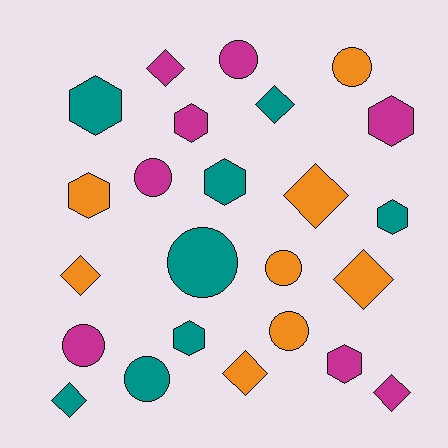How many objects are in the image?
There are 24 objects.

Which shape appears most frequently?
Diamond, with 8 objects.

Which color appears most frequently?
Orange, with 8 objects.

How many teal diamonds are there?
There are 2 teal diamonds.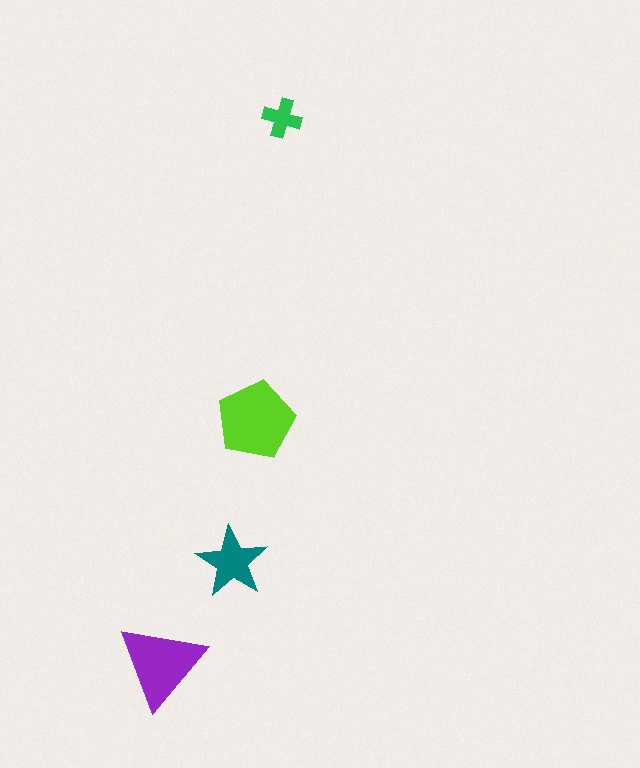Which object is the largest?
The lime pentagon.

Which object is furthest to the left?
The purple triangle is leftmost.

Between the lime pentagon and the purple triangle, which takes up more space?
The lime pentagon.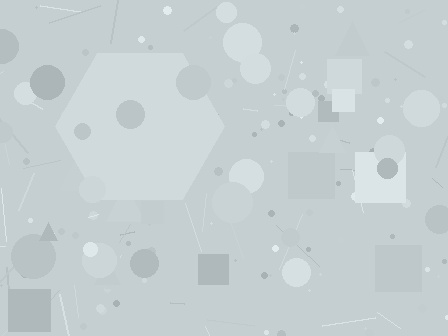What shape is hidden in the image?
A hexagon is hidden in the image.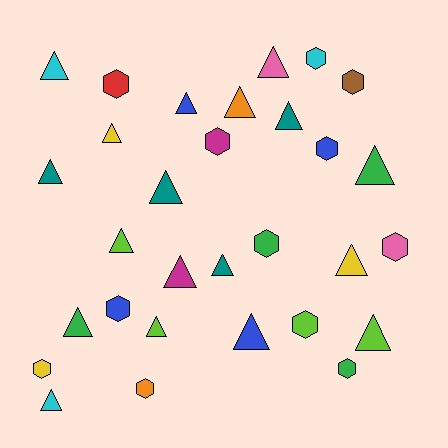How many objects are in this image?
There are 30 objects.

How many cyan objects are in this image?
There are 3 cyan objects.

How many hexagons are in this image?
There are 12 hexagons.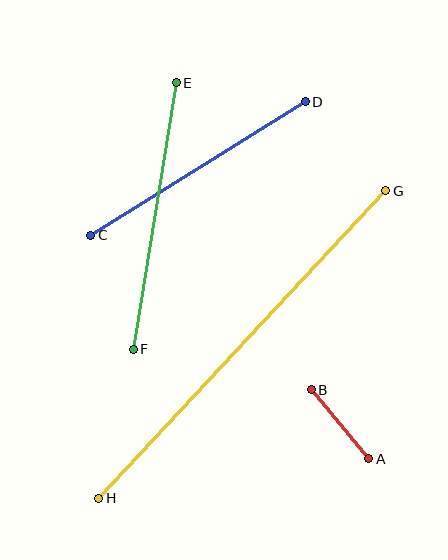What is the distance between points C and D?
The distance is approximately 253 pixels.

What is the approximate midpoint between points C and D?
The midpoint is at approximately (198, 169) pixels.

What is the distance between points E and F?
The distance is approximately 270 pixels.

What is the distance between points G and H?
The distance is approximately 421 pixels.